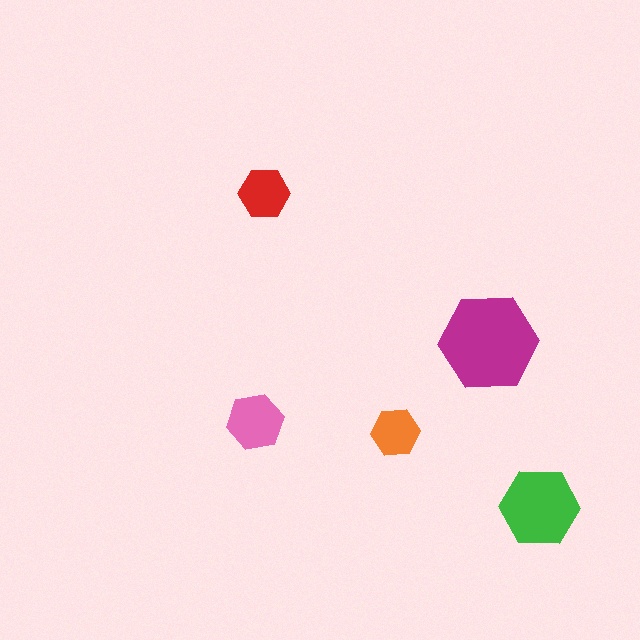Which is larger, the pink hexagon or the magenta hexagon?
The magenta one.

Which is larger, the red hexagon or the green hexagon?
The green one.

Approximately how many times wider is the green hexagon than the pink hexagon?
About 1.5 times wider.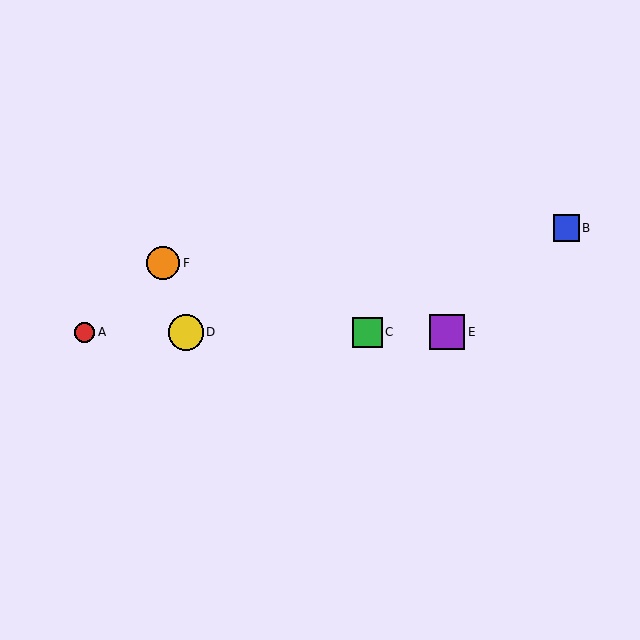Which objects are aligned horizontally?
Objects A, C, D, E are aligned horizontally.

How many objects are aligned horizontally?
4 objects (A, C, D, E) are aligned horizontally.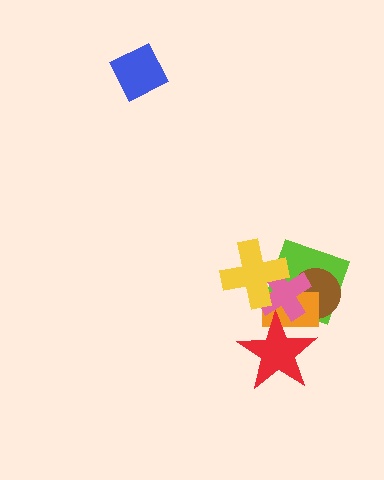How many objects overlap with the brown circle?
3 objects overlap with the brown circle.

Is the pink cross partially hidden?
Yes, it is partially covered by another shape.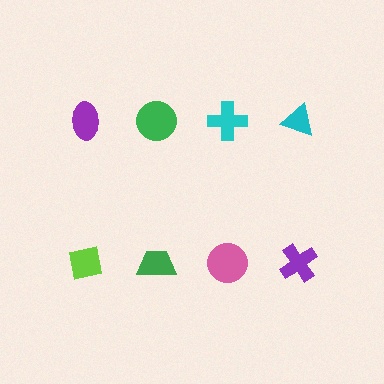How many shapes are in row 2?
4 shapes.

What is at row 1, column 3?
A cyan cross.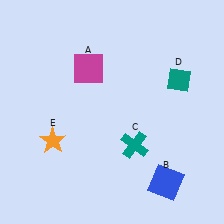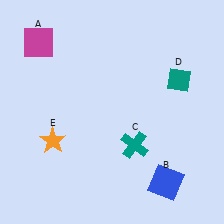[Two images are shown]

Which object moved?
The magenta square (A) moved left.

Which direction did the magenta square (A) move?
The magenta square (A) moved left.